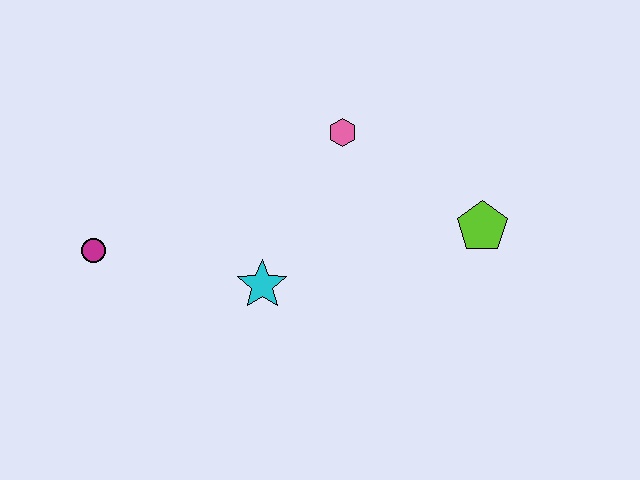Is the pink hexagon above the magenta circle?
Yes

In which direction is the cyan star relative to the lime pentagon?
The cyan star is to the left of the lime pentagon.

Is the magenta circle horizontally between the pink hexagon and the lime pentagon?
No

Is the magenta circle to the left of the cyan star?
Yes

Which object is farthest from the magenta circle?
The lime pentagon is farthest from the magenta circle.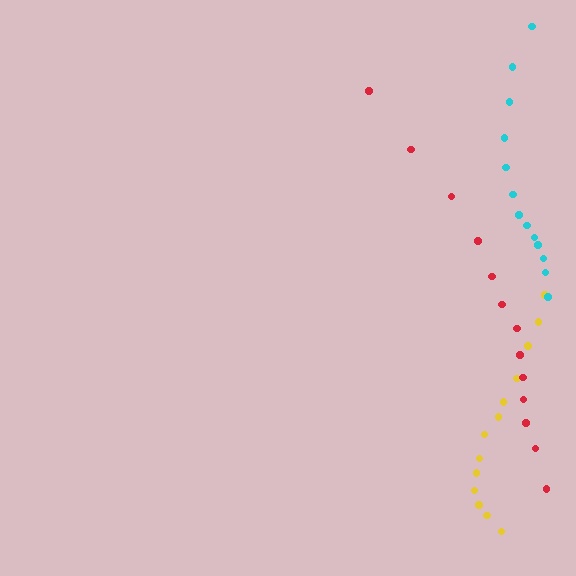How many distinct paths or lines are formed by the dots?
There are 3 distinct paths.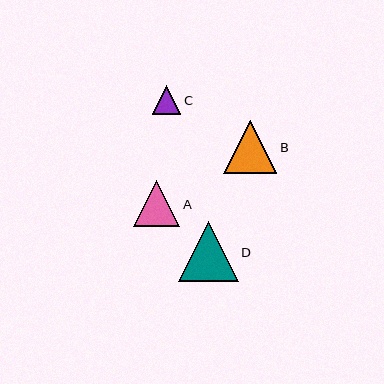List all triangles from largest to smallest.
From largest to smallest: D, B, A, C.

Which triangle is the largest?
Triangle D is the largest with a size of approximately 60 pixels.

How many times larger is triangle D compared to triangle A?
Triangle D is approximately 1.3 times the size of triangle A.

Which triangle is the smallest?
Triangle C is the smallest with a size of approximately 29 pixels.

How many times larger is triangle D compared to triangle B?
Triangle D is approximately 1.1 times the size of triangle B.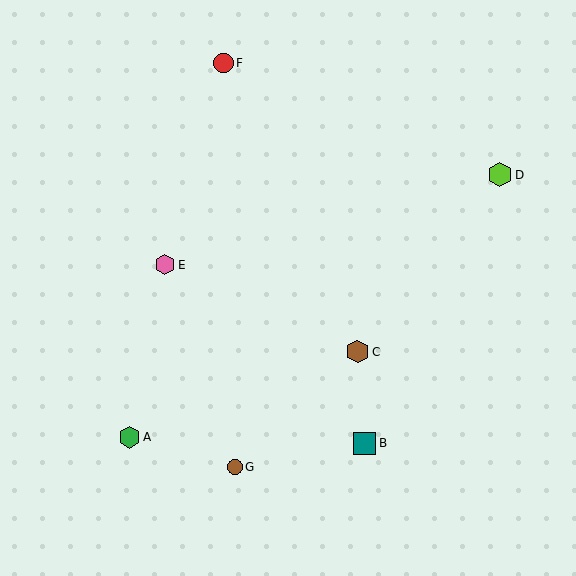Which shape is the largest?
The lime hexagon (labeled D) is the largest.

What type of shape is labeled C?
Shape C is a brown hexagon.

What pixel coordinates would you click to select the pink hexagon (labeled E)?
Click at (165, 265) to select the pink hexagon E.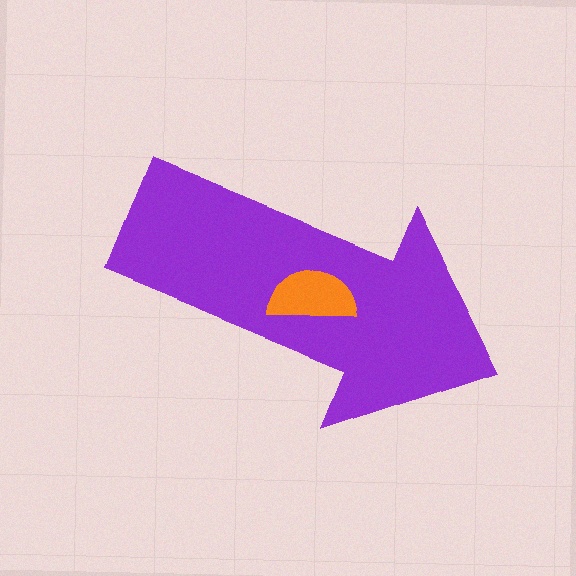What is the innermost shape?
The orange semicircle.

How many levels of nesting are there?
2.